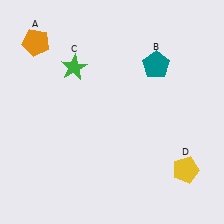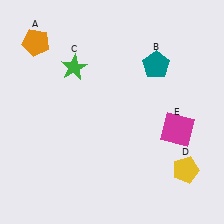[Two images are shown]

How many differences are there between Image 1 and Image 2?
There is 1 difference between the two images.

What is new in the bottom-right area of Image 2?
A magenta square (E) was added in the bottom-right area of Image 2.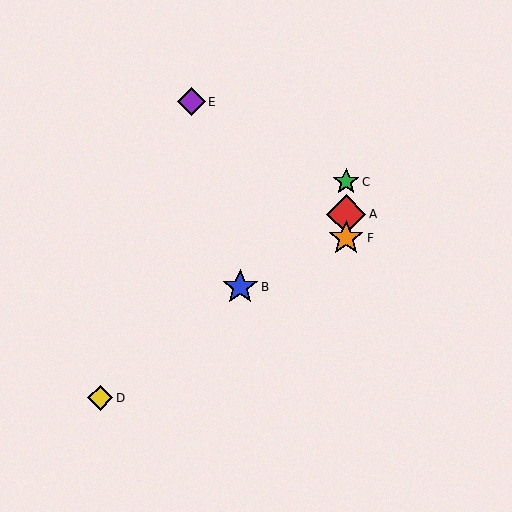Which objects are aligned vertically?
Objects A, C, F are aligned vertically.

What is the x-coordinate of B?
Object B is at x≈240.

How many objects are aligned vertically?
3 objects (A, C, F) are aligned vertically.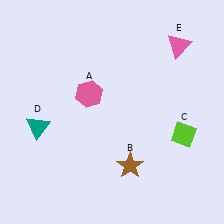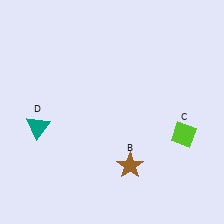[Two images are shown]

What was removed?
The pink triangle (E), the pink hexagon (A) were removed in Image 2.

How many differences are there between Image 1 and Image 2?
There are 2 differences between the two images.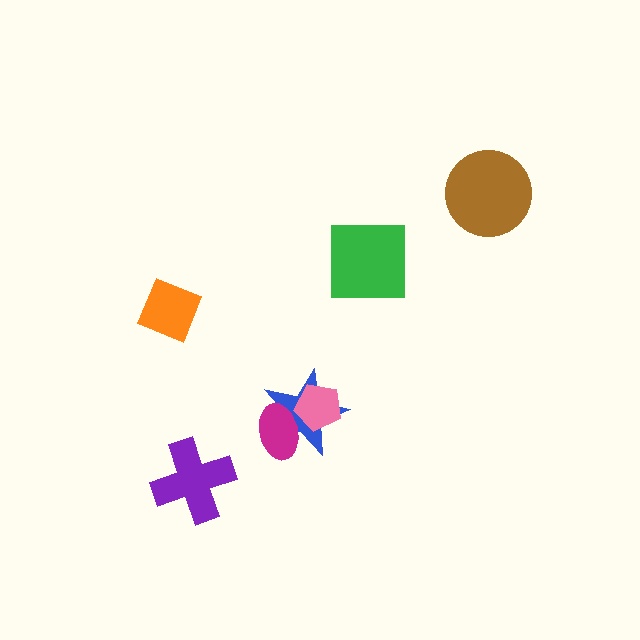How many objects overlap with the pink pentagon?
2 objects overlap with the pink pentagon.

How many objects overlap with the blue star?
2 objects overlap with the blue star.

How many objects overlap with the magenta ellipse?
2 objects overlap with the magenta ellipse.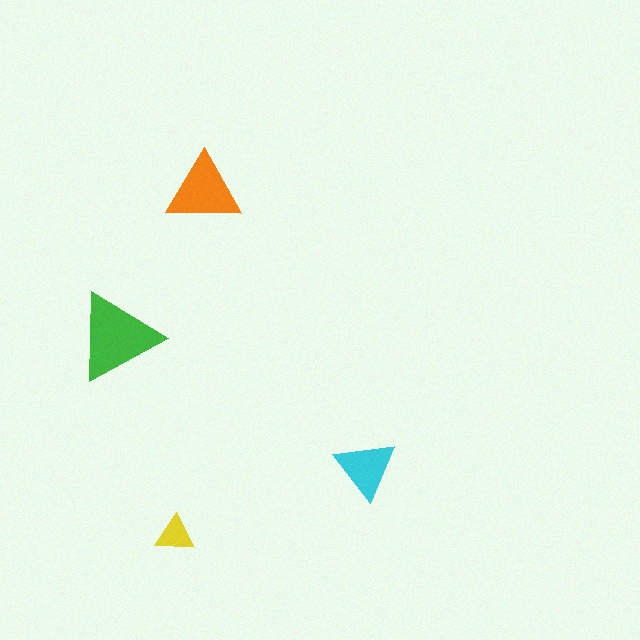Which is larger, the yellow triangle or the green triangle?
The green one.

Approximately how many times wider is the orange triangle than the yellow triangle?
About 2 times wider.